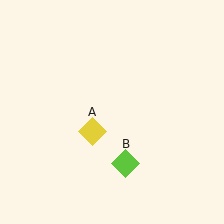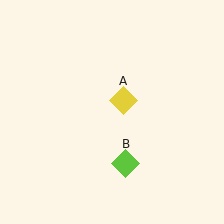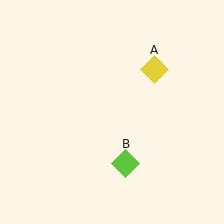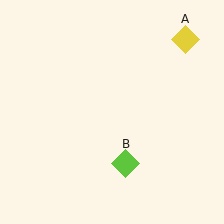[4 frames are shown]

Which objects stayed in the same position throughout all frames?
Lime diamond (object B) remained stationary.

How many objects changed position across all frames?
1 object changed position: yellow diamond (object A).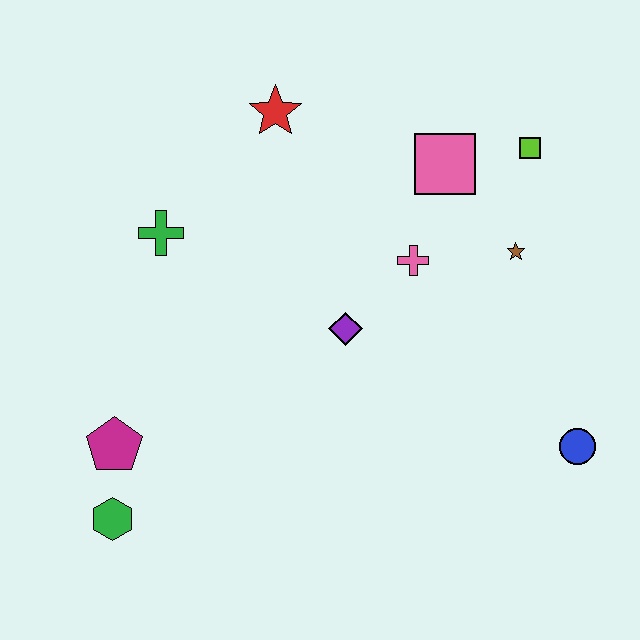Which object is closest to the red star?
The green cross is closest to the red star.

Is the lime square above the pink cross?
Yes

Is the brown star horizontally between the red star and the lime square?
Yes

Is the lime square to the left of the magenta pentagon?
No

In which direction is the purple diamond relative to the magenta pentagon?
The purple diamond is to the right of the magenta pentagon.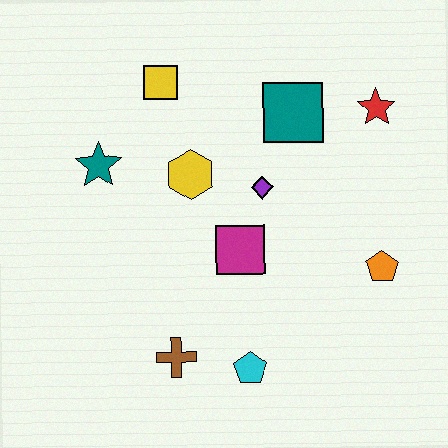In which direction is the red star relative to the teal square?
The red star is to the right of the teal square.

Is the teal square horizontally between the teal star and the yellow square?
No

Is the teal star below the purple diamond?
No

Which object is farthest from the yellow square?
The cyan pentagon is farthest from the yellow square.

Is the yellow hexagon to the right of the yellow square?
Yes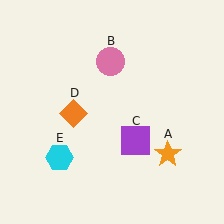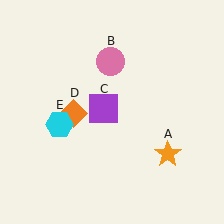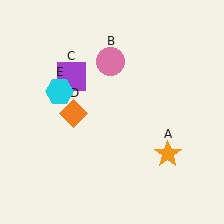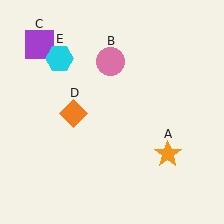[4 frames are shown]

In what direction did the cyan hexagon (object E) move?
The cyan hexagon (object E) moved up.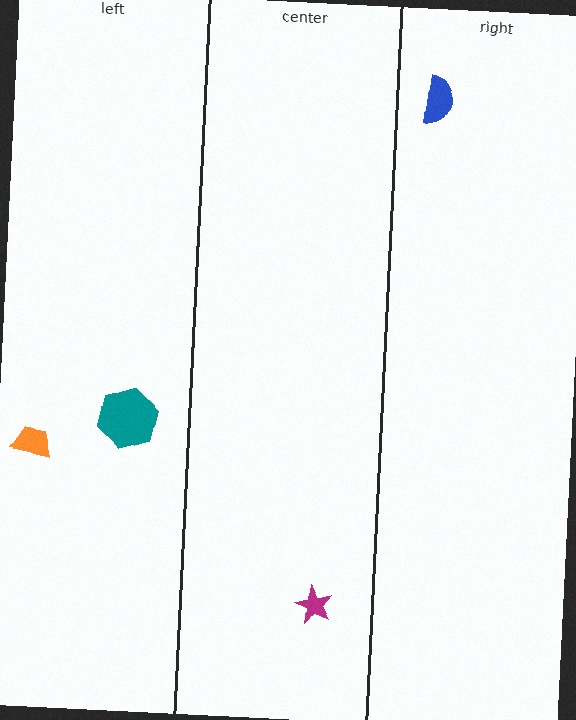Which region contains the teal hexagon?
The left region.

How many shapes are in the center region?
1.